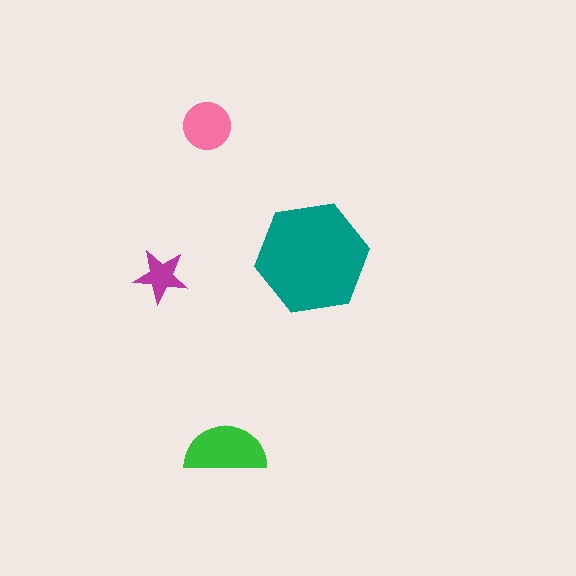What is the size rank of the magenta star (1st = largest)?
4th.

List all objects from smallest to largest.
The magenta star, the pink circle, the green semicircle, the teal hexagon.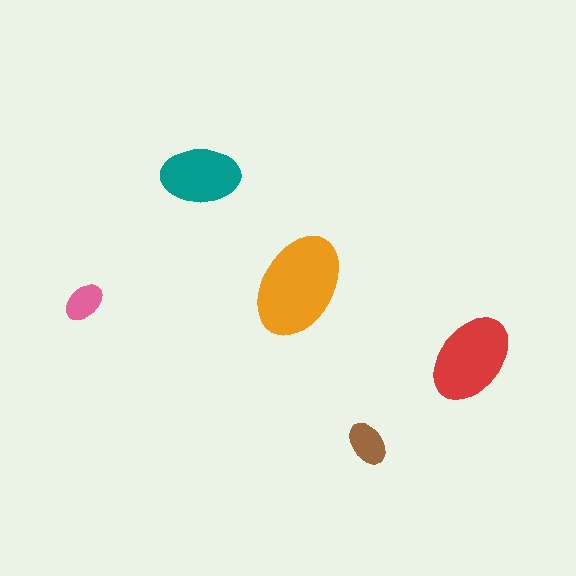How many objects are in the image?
There are 5 objects in the image.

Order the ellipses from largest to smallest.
the orange one, the red one, the teal one, the brown one, the pink one.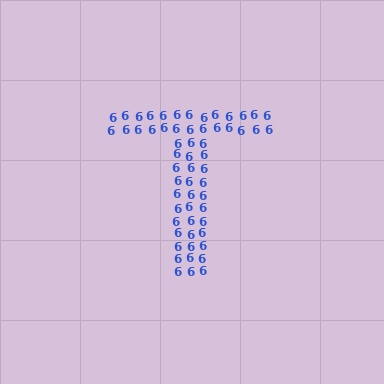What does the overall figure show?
The overall figure shows the letter T.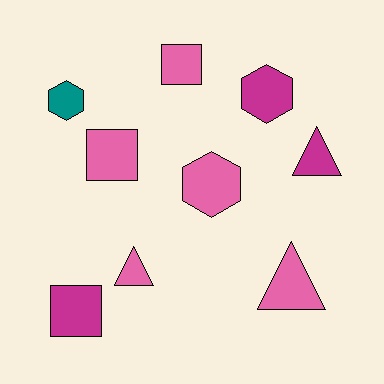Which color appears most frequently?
Pink, with 5 objects.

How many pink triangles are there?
There are 2 pink triangles.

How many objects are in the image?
There are 9 objects.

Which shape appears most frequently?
Hexagon, with 3 objects.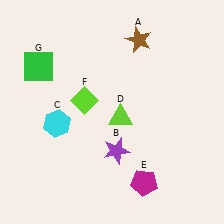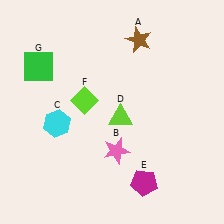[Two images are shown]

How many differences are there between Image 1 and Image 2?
There is 1 difference between the two images.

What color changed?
The star (B) changed from purple in Image 1 to pink in Image 2.